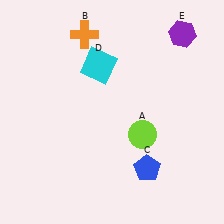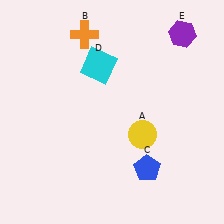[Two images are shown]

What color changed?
The circle (A) changed from lime in Image 1 to yellow in Image 2.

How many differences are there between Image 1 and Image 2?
There is 1 difference between the two images.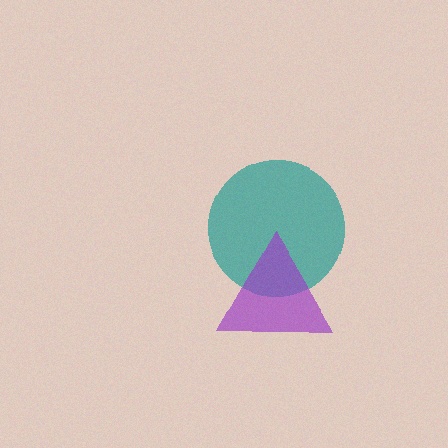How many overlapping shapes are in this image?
There are 2 overlapping shapes in the image.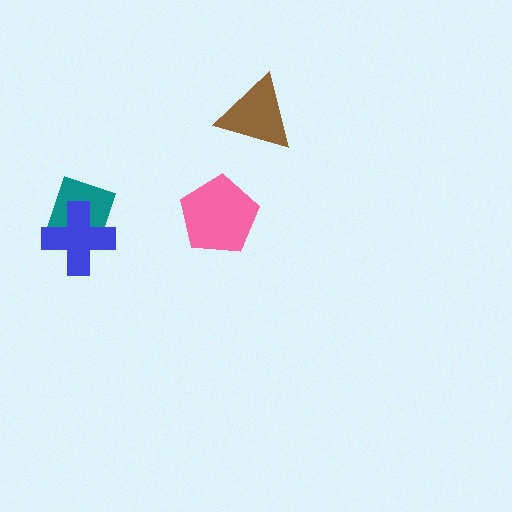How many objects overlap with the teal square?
1 object overlaps with the teal square.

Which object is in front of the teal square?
The blue cross is in front of the teal square.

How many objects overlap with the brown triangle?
0 objects overlap with the brown triangle.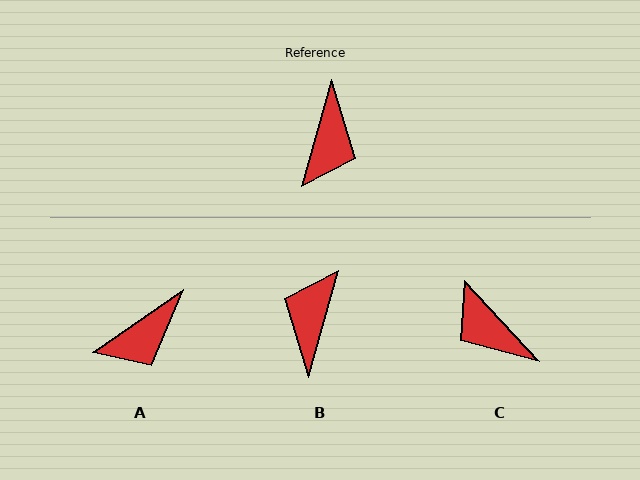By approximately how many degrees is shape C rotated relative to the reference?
Approximately 122 degrees clockwise.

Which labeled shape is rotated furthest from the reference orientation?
B, about 180 degrees away.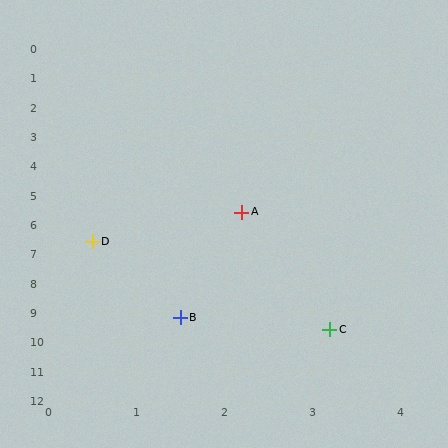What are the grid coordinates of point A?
Point A is at approximately (2.2, 5.6).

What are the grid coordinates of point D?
Point D is at approximately (0.5, 6.6).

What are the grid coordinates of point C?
Point C is at approximately (3.2, 9.6).